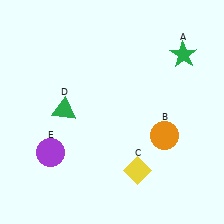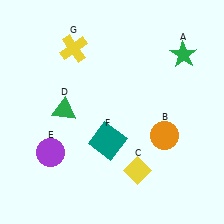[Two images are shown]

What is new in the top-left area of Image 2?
A yellow cross (G) was added in the top-left area of Image 2.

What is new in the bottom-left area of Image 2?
A teal square (F) was added in the bottom-left area of Image 2.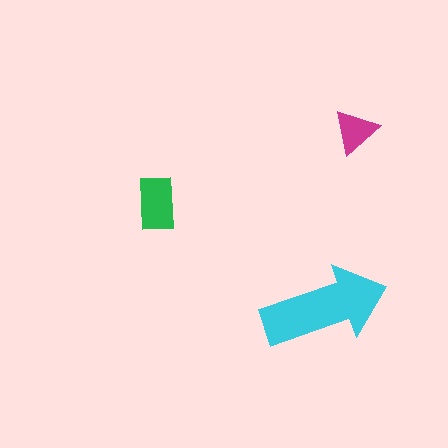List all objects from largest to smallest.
The cyan arrow, the green rectangle, the magenta triangle.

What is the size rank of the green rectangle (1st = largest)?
2nd.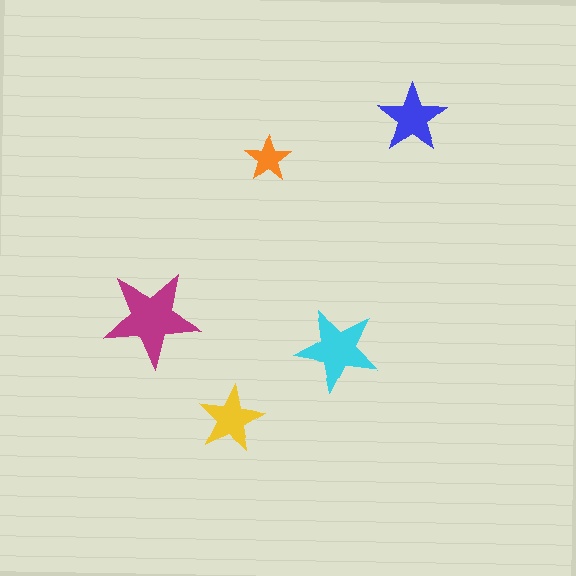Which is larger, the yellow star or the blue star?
The blue one.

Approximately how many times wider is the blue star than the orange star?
About 1.5 times wider.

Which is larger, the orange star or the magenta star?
The magenta one.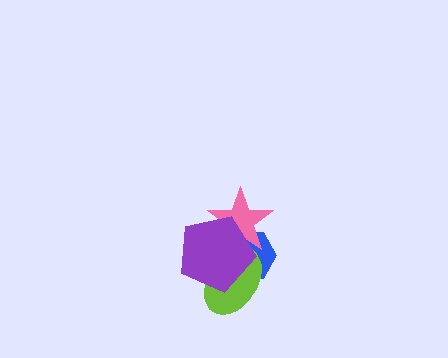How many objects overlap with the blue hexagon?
3 objects overlap with the blue hexagon.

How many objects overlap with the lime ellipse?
3 objects overlap with the lime ellipse.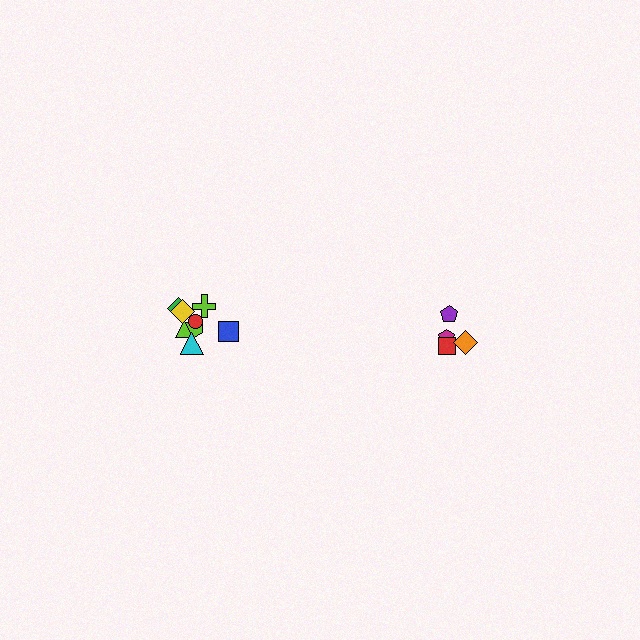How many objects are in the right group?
There are 4 objects.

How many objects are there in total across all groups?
There are 12 objects.